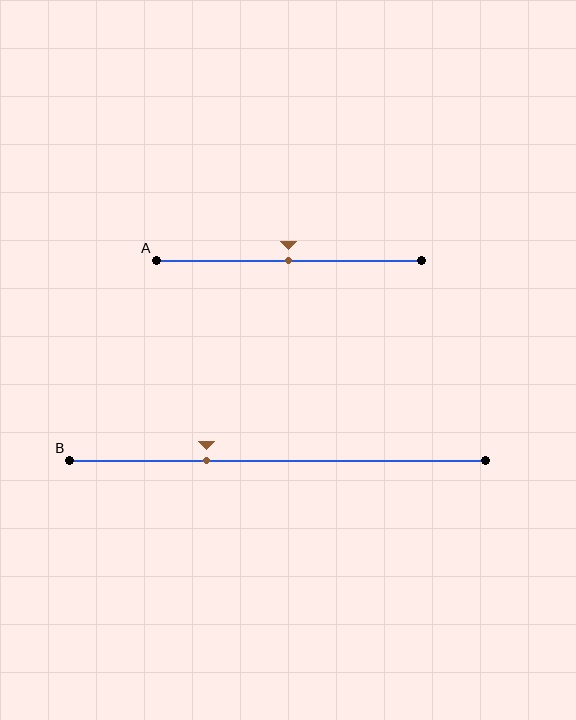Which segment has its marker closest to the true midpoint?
Segment A has its marker closest to the true midpoint.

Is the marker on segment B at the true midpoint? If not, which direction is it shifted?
No, the marker on segment B is shifted to the left by about 17% of the segment length.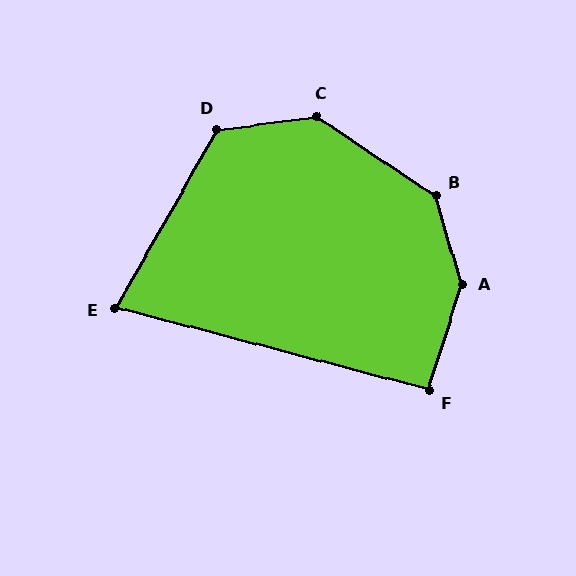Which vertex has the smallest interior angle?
E, at approximately 75 degrees.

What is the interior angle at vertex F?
Approximately 93 degrees (approximately right).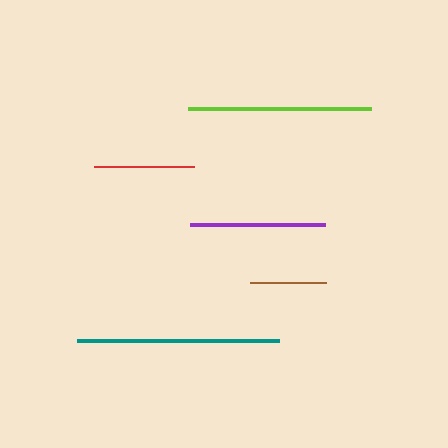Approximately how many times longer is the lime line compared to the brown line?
The lime line is approximately 2.4 times the length of the brown line.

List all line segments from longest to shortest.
From longest to shortest: teal, lime, purple, red, brown.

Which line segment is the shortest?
The brown line is the shortest at approximately 76 pixels.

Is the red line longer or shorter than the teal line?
The teal line is longer than the red line.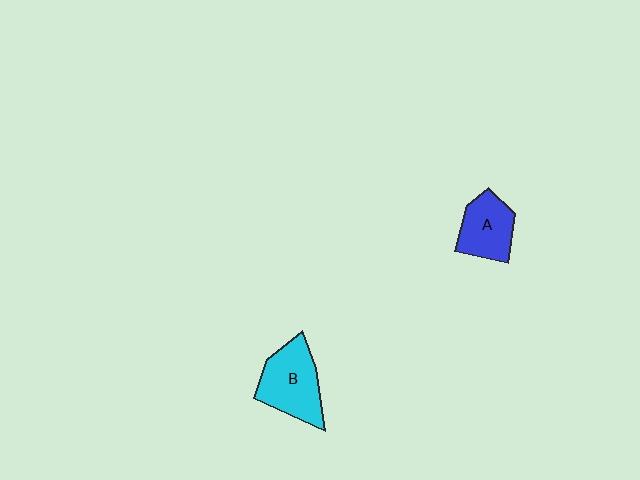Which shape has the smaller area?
Shape A (blue).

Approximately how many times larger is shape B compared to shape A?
Approximately 1.3 times.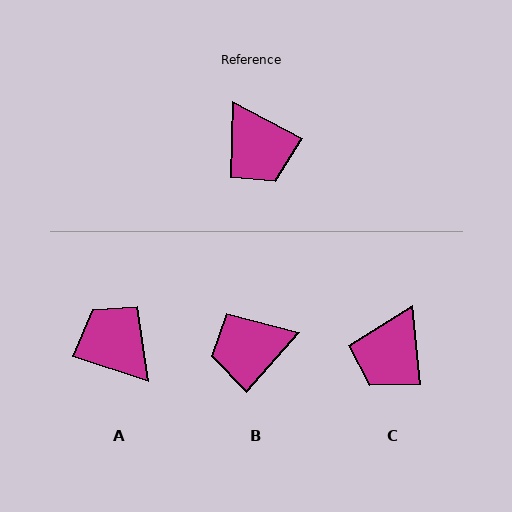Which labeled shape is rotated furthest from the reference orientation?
A, about 171 degrees away.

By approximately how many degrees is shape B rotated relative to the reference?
Approximately 104 degrees clockwise.